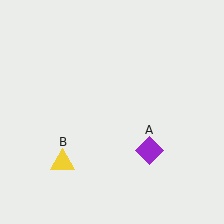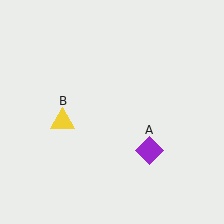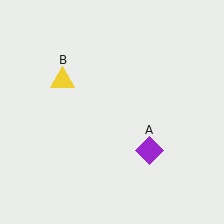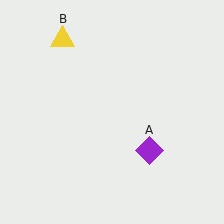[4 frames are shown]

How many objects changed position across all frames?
1 object changed position: yellow triangle (object B).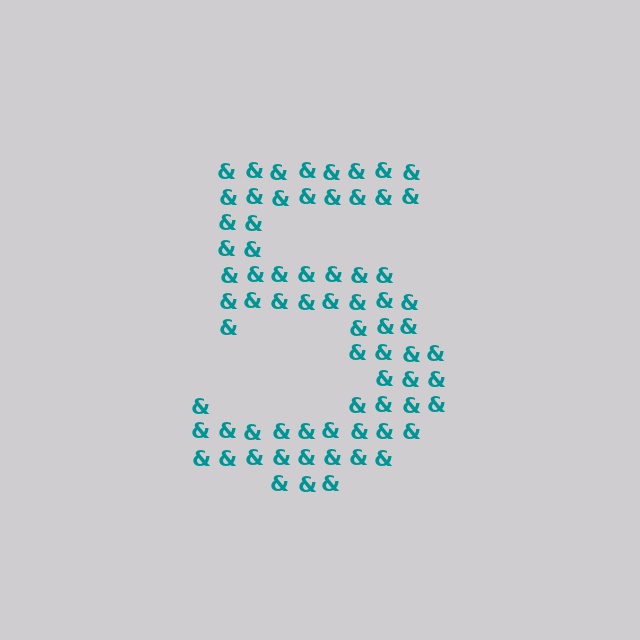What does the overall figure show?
The overall figure shows the digit 5.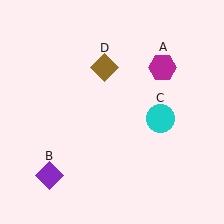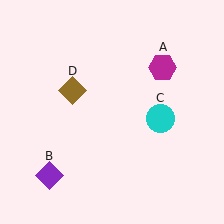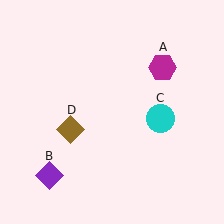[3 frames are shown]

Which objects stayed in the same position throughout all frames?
Magenta hexagon (object A) and purple diamond (object B) and cyan circle (object C) remained stationary.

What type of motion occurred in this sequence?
The brown diamond (object D) rotated counterclockwise around the center of the scene.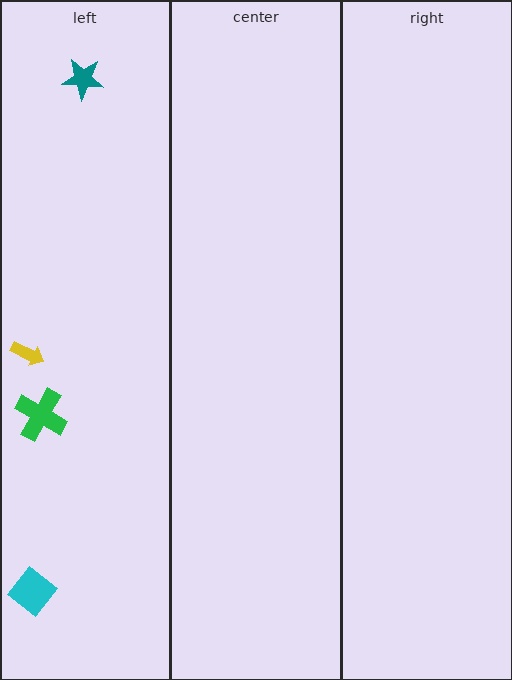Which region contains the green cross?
The left region.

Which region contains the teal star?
The left region.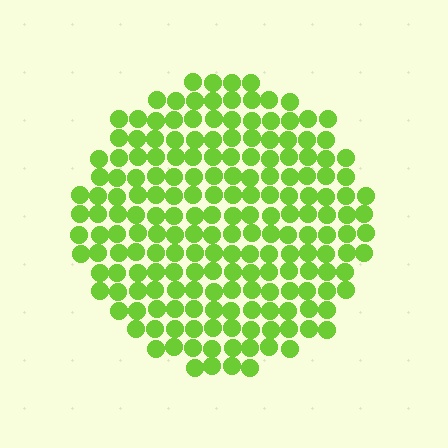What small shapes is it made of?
It is made of small circles.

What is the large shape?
The large shape is a circle.